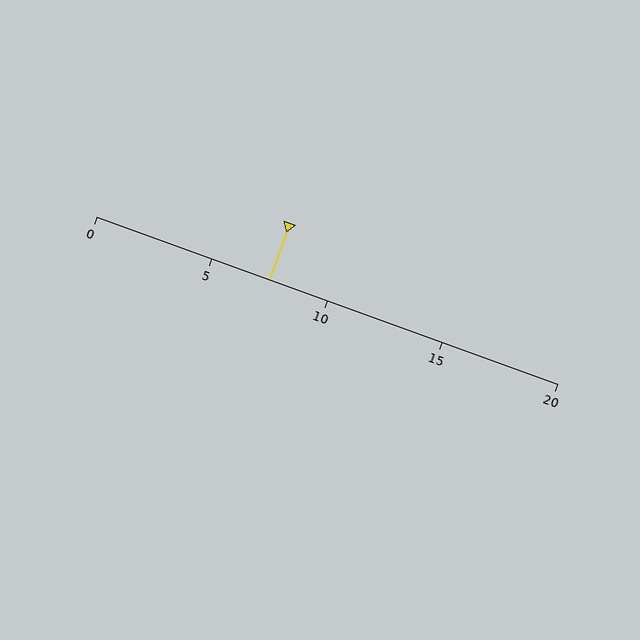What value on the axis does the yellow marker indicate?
The marker indicates approximately 7.5.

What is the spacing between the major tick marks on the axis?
The major ticks are spaced 5 apart.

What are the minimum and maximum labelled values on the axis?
The axis runs from 0 to 20.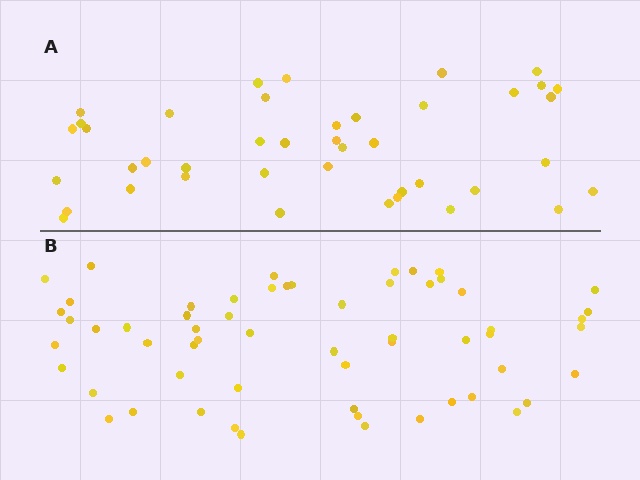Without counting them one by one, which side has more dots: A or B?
Region B (the bottom region) has more dots.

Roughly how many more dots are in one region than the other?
Region B has approximately 15 more dots than region A.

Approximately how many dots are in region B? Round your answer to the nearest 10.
About 60 dots. (The exact count is 59, which rounds to 60.)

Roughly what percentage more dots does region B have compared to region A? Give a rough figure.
About 40% more.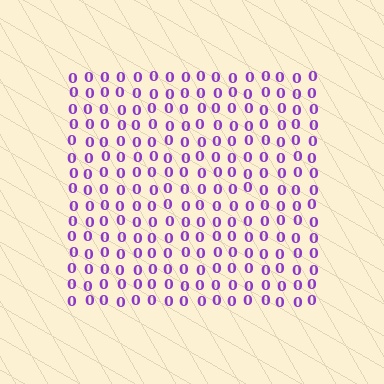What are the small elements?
The small elements are digit 0's.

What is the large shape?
The large shape is a square.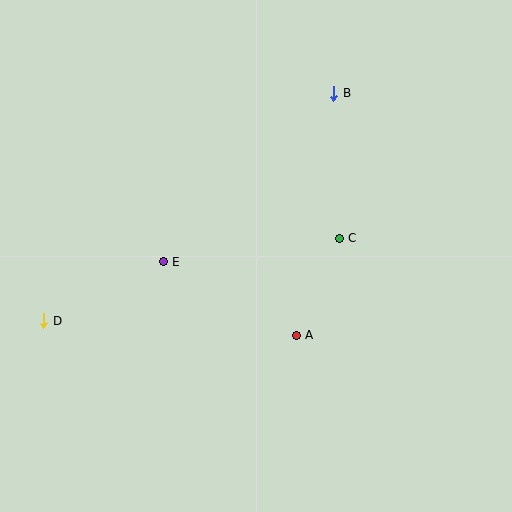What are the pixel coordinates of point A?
Point A is at (296, 335).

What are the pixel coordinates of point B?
Point B is at (334, 93).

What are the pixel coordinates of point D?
Point D is at (44, 321).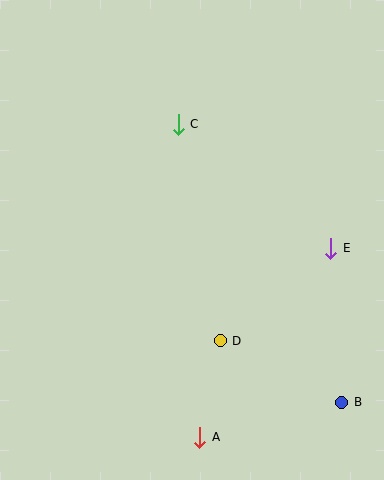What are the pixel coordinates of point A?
Point A is at (200, 437).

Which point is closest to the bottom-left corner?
Point A is closest to the bottom-left corner.